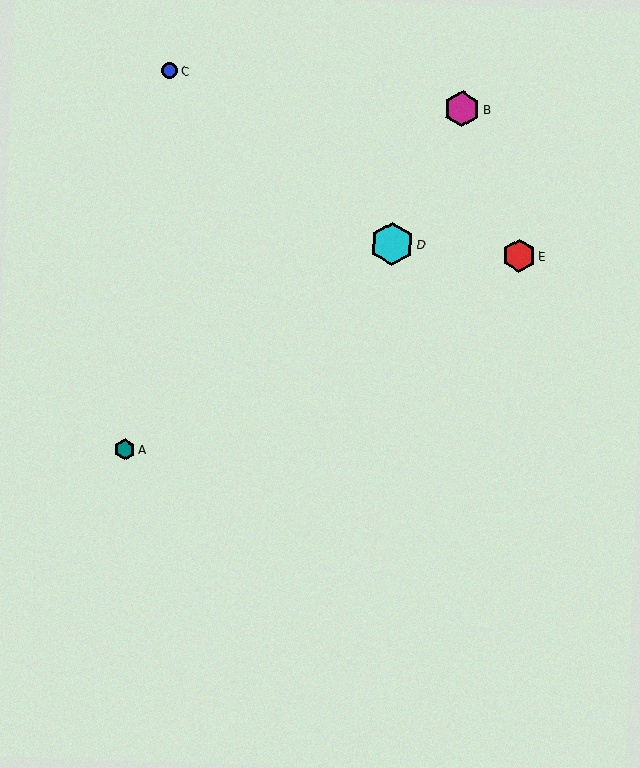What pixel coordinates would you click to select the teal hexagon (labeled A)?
Click at (125, 449) to select the teal hexagon A.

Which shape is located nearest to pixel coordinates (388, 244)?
The cyan hexagon (labeled D) at (392, 244) is nearest to that location.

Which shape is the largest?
The cyan hexagon (labeled D) is the largest.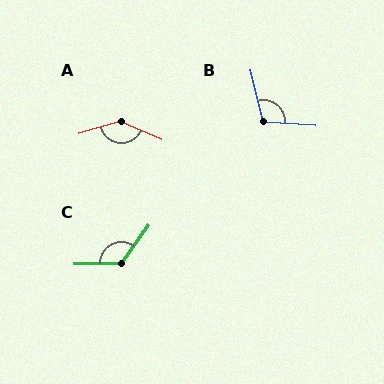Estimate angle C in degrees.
Approximately 126 degrees.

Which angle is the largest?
A, at approximately 140 degrees.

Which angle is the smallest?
B, at approximately 107 degrees.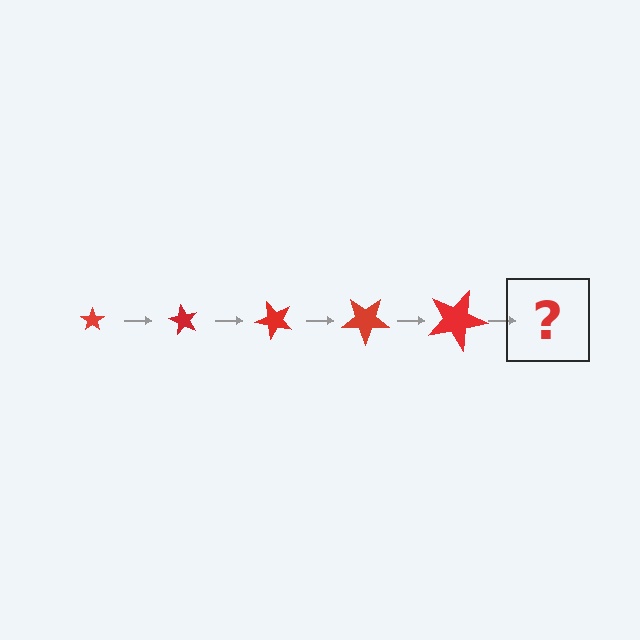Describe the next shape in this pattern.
It should be a star, larger than the previous one and rotated 300 degrees from the start.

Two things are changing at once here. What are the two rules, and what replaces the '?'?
The two rules are that the star grows larger each step and it rotates 60 degrees each step. The '?' should be a star, larger than the previous one and rotated 300 degrees from the start.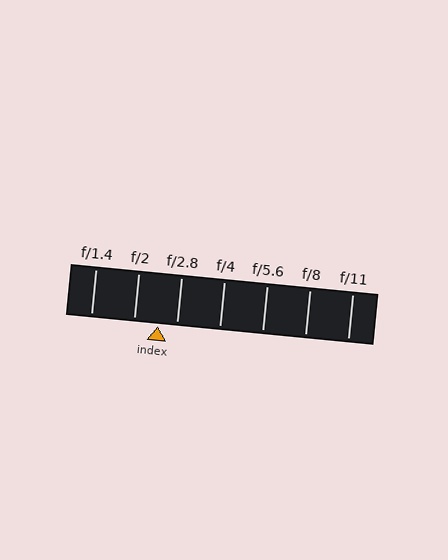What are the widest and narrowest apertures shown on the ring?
The widest aperture shown is f/1.4 and the narrowest is f/11.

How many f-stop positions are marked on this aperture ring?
There are 7 f-stop positions marked.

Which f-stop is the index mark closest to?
The index mark is closest to f/2.8.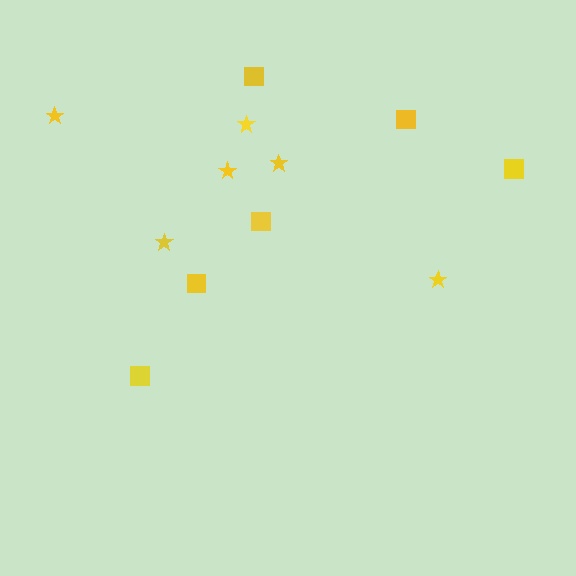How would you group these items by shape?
There are 2 groups: one group of stars (6) and one group of squares (6).